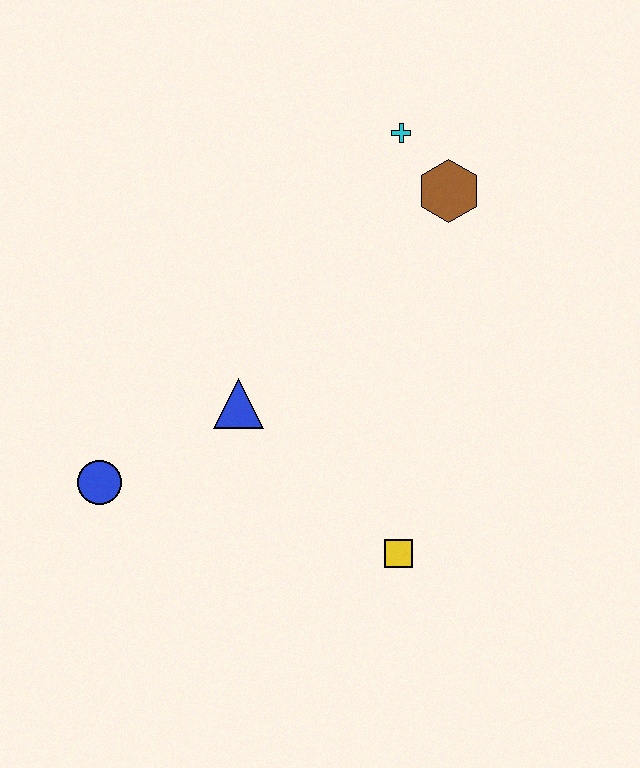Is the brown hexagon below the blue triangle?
No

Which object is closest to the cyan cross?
The brown hexagon is closest to the cyan cross.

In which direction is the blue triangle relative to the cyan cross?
The blue triangle is below the cyan cross.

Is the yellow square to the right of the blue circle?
Yes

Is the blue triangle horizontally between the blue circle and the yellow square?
Yes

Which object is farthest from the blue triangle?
The cyan cross is farthest from the blue triangle.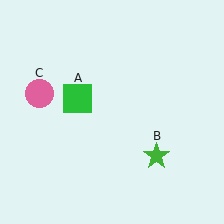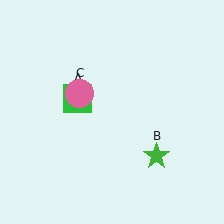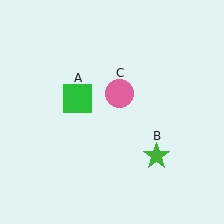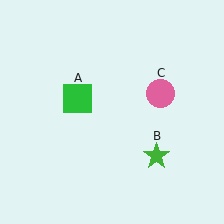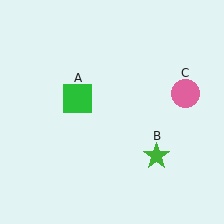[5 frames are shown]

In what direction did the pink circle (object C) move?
The pink circle (object C) moved right.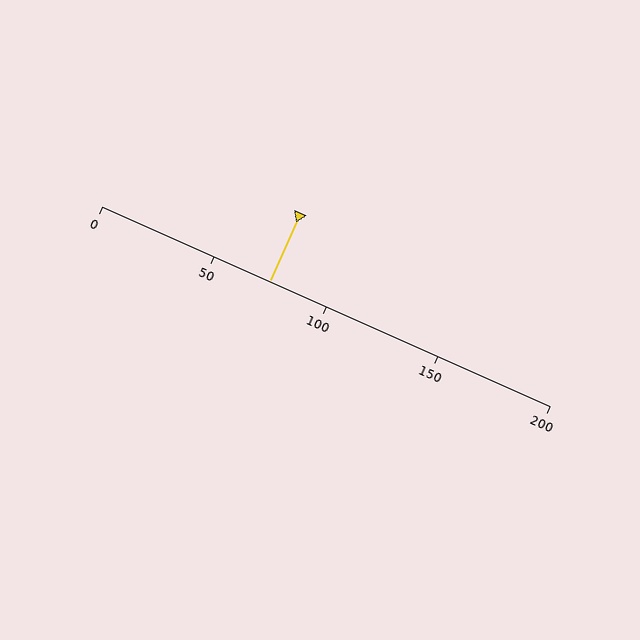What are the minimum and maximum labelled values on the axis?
The axis runs from 0 to 200.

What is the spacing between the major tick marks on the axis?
The major ticks are spaced 50 apart.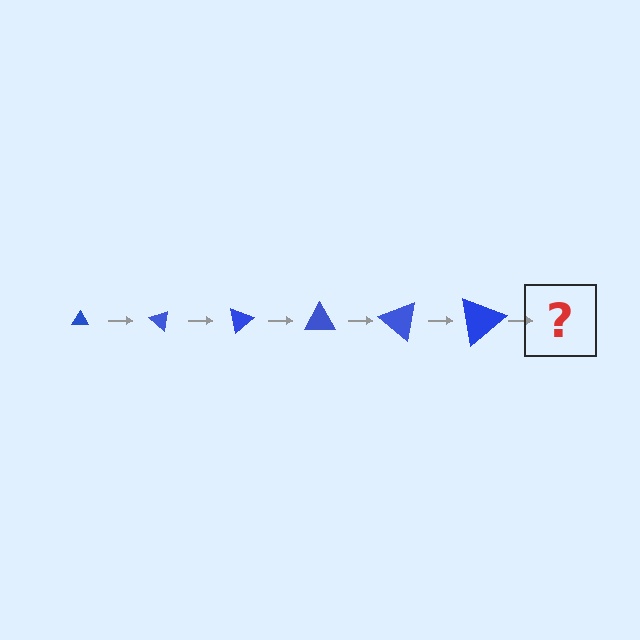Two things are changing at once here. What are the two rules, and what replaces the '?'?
The two rules are that the triangle grows larger each step and it rotates 40 degrees each step. The '?' should be a triangle, larger than the previous one and rotated 240 degrees from the start.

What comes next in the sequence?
The next element should be a triangle, larger than the previous one and rotated 240 degrees from the start.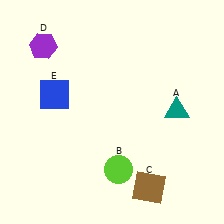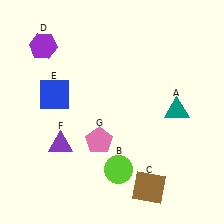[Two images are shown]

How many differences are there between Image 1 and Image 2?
There are 2 differences between the two images.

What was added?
A purple triangle (F), a pink pentagon (G) were added in Image 2.